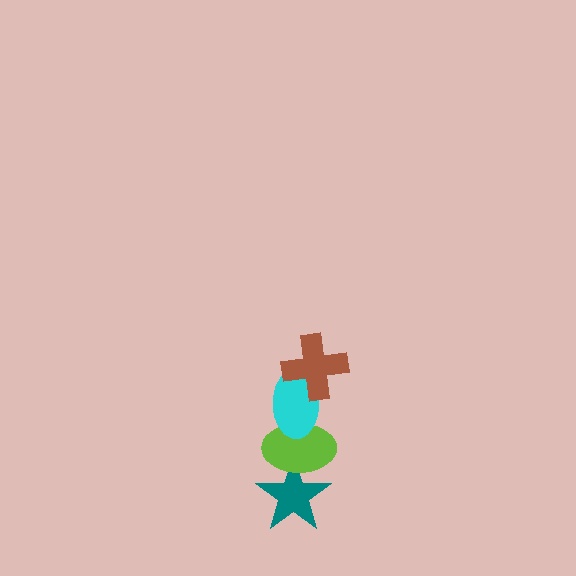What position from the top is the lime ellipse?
The lime ellipse is 3rd from the top.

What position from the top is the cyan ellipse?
The cyan ellipse is 2nd from the top.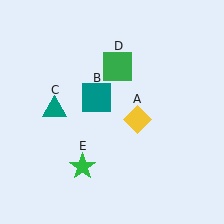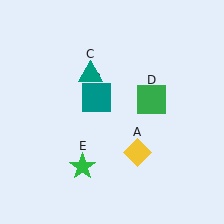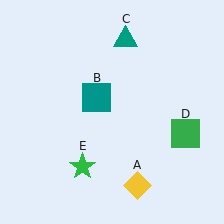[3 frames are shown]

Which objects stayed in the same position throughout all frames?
Teal square (object B) and green star (object E) remained stationary.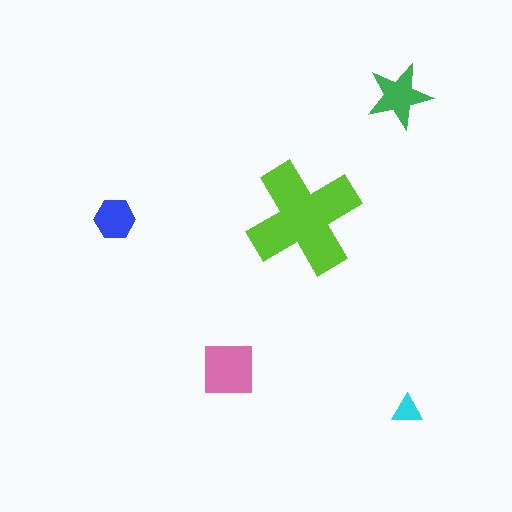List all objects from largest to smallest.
The lime cross, the pink square, the green star, the blue hexagon, the cyan triangle.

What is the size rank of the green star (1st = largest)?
3rd.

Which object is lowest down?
The cyan triangle is bottommost.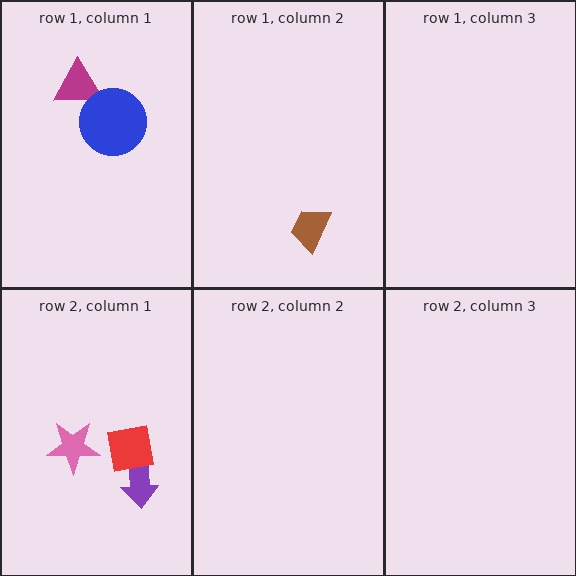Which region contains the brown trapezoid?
The row 1, column 2 region.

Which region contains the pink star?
The row 2, column 1 region.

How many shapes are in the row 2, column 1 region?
3.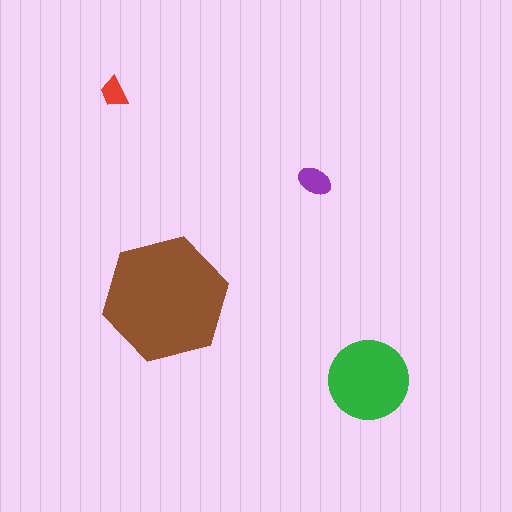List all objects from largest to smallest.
The brown hexagon, the green circle, the purple ellipse, the red trapezoid.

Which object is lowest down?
The green circle is bottommost.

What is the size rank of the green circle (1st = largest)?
2nd.